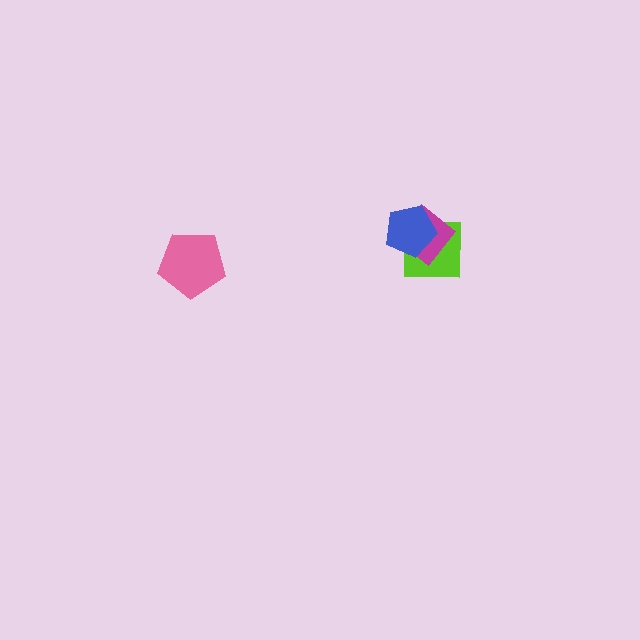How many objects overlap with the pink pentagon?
0 objects overlap with the pink pentagon.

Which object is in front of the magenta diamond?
The blue pentagon is in front of the magenta diamond.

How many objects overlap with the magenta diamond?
2 objects overlap with the magenta diamond.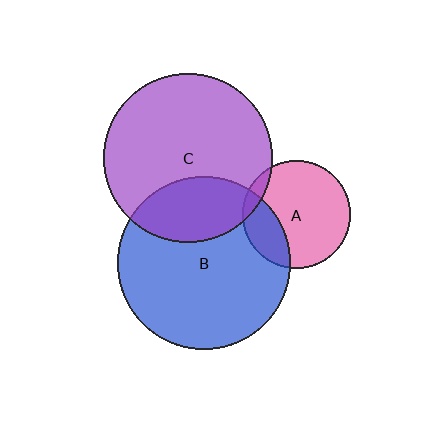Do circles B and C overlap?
Yes.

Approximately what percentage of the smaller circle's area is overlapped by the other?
Approximately 25%.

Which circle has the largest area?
Circle B (blue).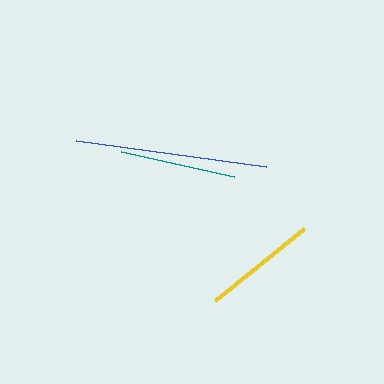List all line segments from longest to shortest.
From longest to shortest: blue, teal, yellow.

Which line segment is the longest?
The blue line is the longest at approximately 192 pixels.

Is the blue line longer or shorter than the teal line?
The blue line is longer than the teal line.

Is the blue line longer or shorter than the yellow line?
The blue line is longer than the yellow line.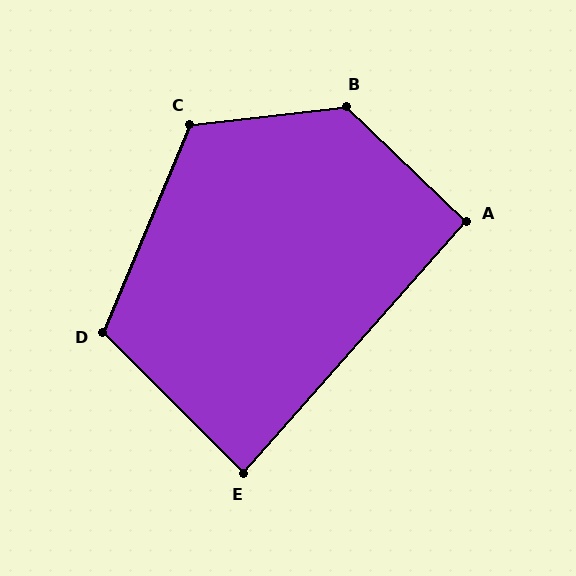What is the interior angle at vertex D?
Approximately 112 degrees (obtuse).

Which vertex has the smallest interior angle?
E, at approximately 87 degrees.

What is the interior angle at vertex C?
Approximately 119 degrees (obtuse).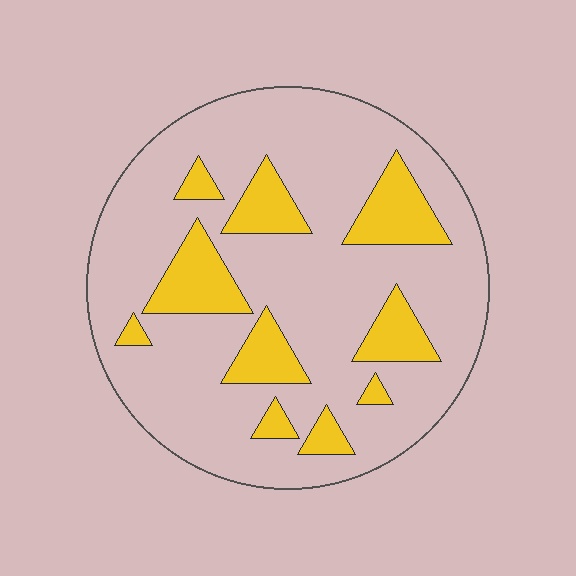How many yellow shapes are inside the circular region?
10.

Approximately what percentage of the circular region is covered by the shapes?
Approximately 20%.